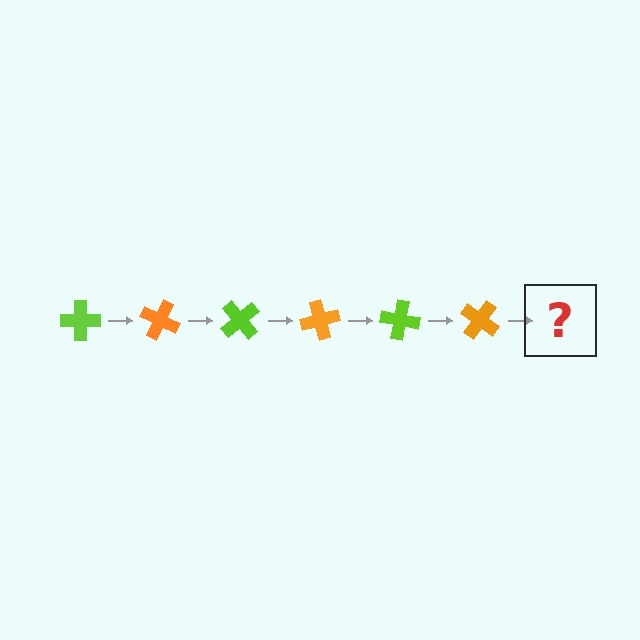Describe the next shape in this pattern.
It should be a lime cross, rotated 150 degrees from the start.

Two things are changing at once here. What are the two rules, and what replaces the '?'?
The two rules are that it rotates 25 degrees each step and the color cycles through lime and orange. The '?' should be a lime cross, rotated 150 degrees from the start.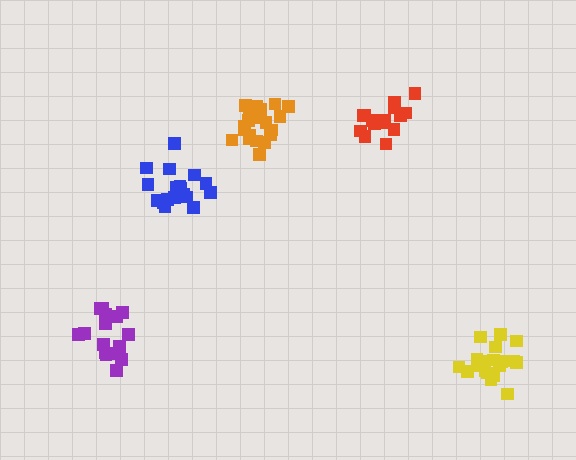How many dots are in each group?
Group 1: 19 dots, Group 2: 16 dots, Group 3: 16 dots, Group 4: 21 dots, Group 5: 20 dots (92 total).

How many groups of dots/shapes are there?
There are 5 groups.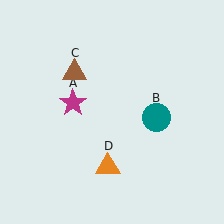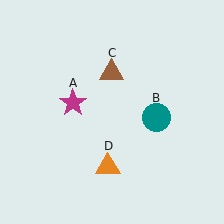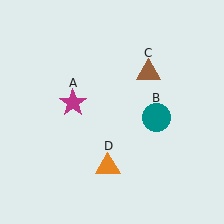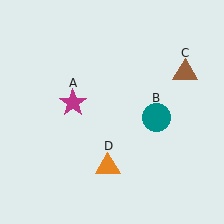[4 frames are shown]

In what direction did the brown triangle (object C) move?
The brown triangle (object C) moved right.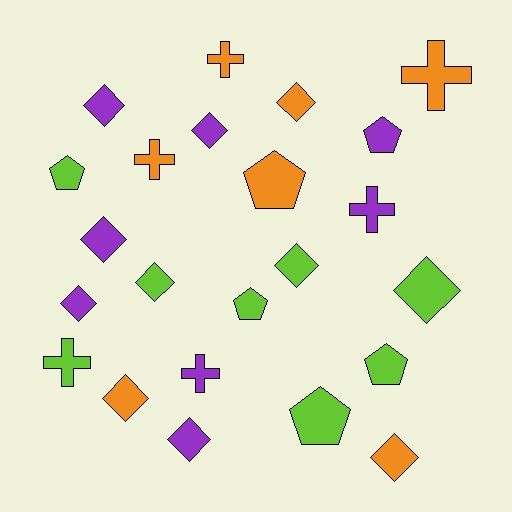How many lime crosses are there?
There is 1 lime cross.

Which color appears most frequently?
Lime, with 8 objects.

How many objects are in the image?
There are 23 objects.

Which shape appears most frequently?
Diamond, with 11 objects.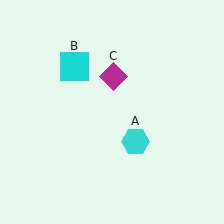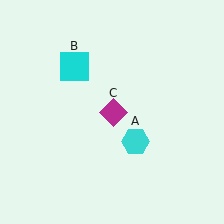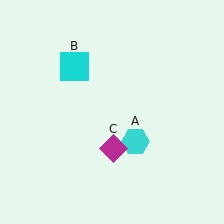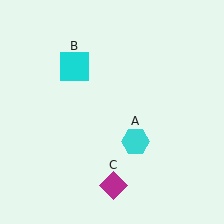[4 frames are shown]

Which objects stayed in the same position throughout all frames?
Cyan hexagon (object A) and cyan square (object B) remained stationary.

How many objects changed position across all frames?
1 object changed position: magenta diamond (object C).